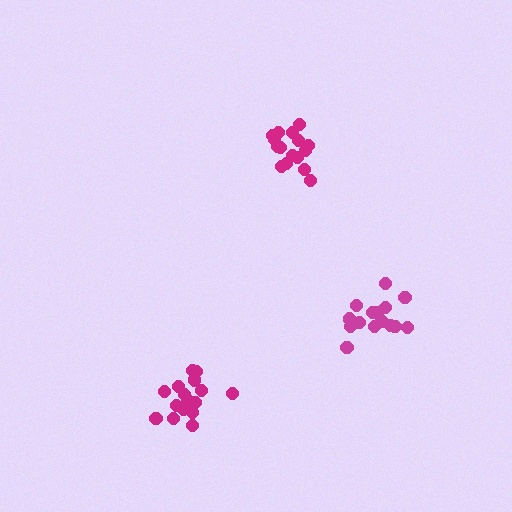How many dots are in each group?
Group 1: 15 dots, Group 2: 17 dots, Group 3: 17 dots (49 total).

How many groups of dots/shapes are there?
There are 3 groups.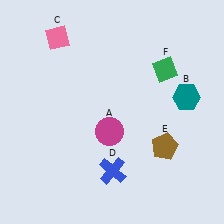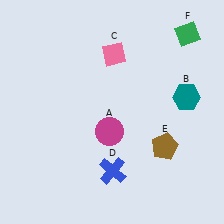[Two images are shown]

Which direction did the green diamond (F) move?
The green diamond (F) moved up.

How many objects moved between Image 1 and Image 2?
2 objects moved between the two images.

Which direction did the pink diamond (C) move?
The pink diamond (C) moved right.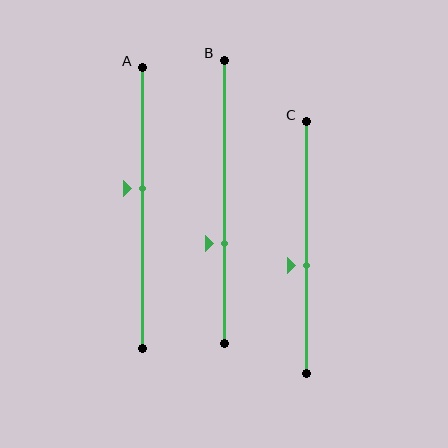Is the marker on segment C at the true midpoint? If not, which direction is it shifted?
No, the marker on segment C is shifted downward by about 7% of the segment length.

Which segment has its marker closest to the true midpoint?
Segment C has its marker closest to the true midpoint.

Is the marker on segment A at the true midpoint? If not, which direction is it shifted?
No, the marker on segment A is shifted upward by about 7% of the segment length.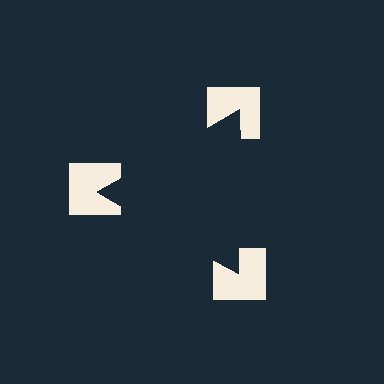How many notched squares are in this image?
There are 3 — one at each vertex of the illusory triangle.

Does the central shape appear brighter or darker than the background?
It typically appears slightly darker than the background, even though no actual brightness change is drawn.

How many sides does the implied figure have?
3 sides.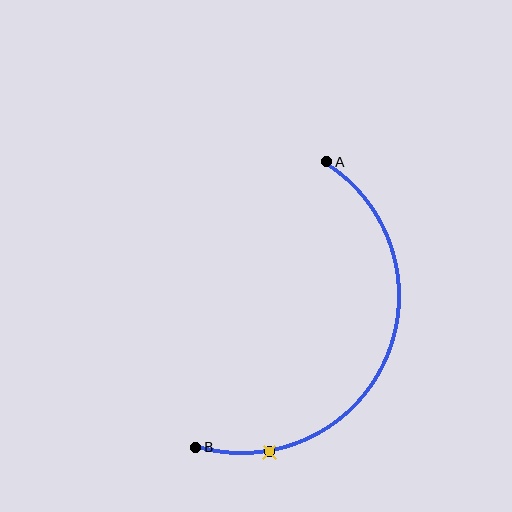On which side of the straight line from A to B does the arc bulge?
The arc bulges to the right of the straight line connecting A and B.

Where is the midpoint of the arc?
The arc midpoint is the point on the curve farthest from the straight line joining A and B. It sits to the right of that line.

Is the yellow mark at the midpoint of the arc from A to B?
No. The yellow mark lies on the arc but is closer to endpoint B. The arc midpoint would be at the point on the curve equidistant along the arc from both A and B.